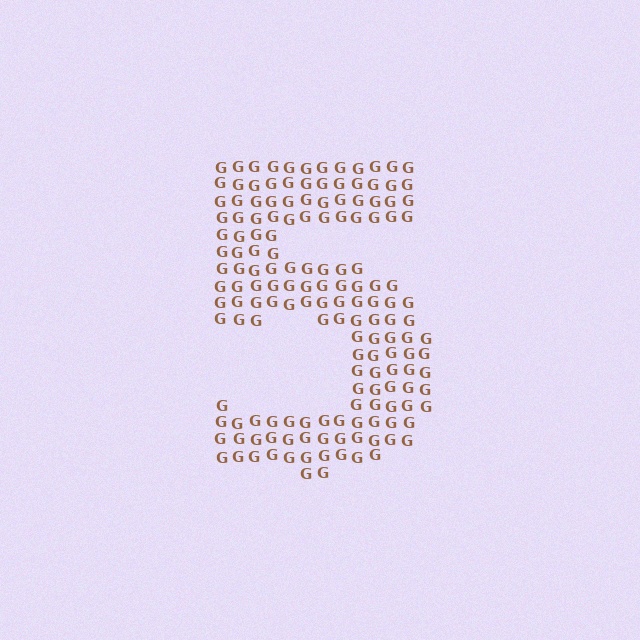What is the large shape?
The large shape is the digit 5.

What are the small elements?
The small elements are letter G's.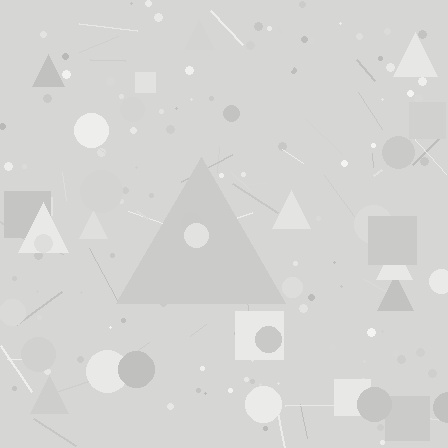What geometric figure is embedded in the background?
A triangle is embedded in the background.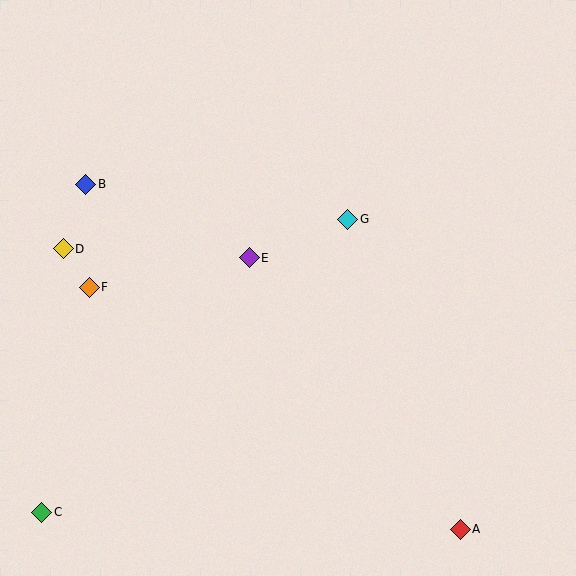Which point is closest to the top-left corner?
Point B is closest to the top-left corner.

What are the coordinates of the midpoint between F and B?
The midpoint between F and B is at (87, 236).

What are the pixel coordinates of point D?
Point D is at (63, 249).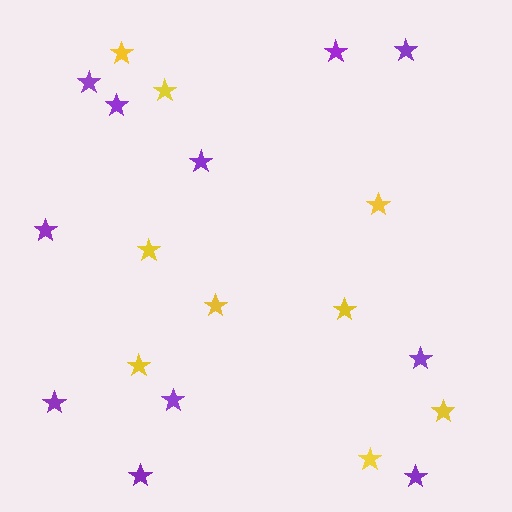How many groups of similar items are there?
There are 2 groups: one group of yellow stars (9) and one group of purple stars (11).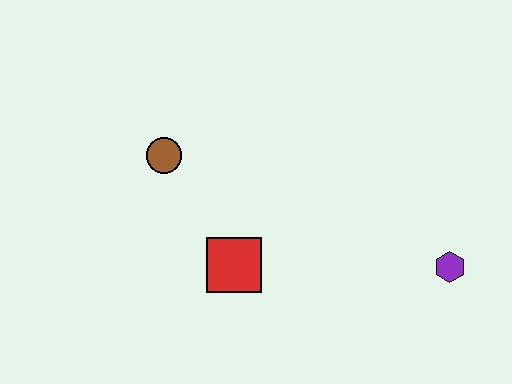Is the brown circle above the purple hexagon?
Yes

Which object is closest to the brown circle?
The red square is closest to the brown circle.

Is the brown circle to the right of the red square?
No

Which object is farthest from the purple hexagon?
The brown circle is farthest from the purple hexagon.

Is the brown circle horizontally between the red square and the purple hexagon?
No